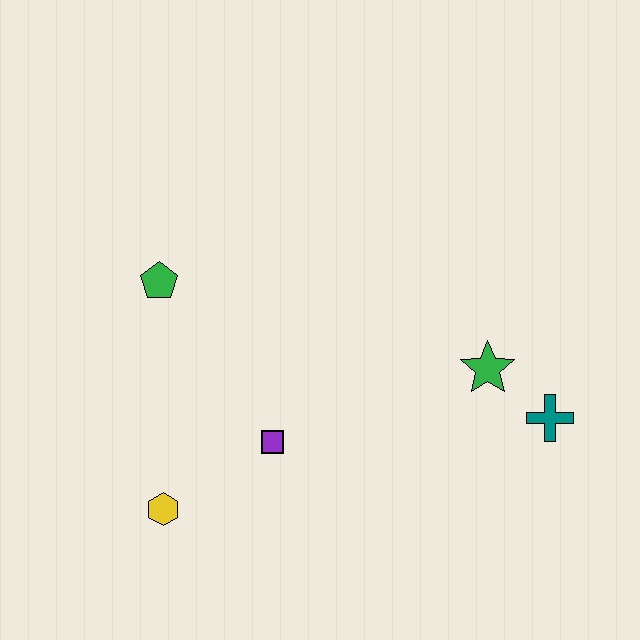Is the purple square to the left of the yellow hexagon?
No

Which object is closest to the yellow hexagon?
The purple square is closest to the yellow hexagon.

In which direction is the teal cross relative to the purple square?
The teal cross is to the right of the purple square.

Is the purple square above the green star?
No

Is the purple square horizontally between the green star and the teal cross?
No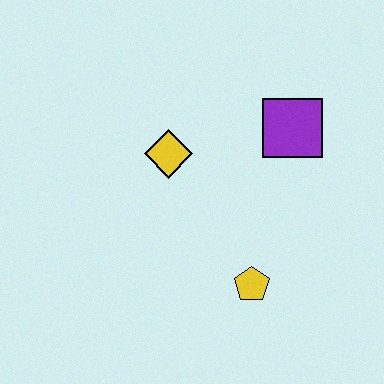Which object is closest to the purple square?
The yellow diamond is closest to the purple square.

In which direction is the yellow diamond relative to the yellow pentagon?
The yellow diamond is above the yellow pentagon.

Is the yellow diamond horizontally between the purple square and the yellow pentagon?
No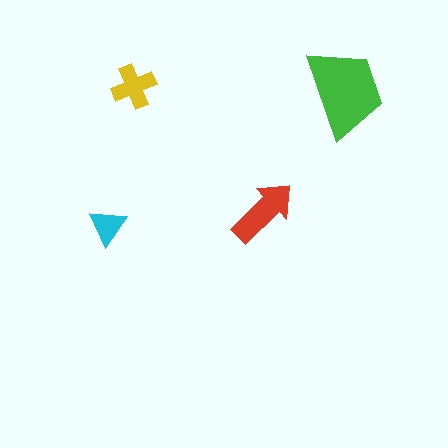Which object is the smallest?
The cyan triangle.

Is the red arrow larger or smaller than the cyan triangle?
Larger.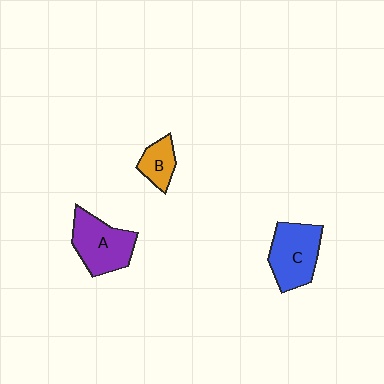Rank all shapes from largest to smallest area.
From largest to smallest: C (blue), A (purple), B (orange).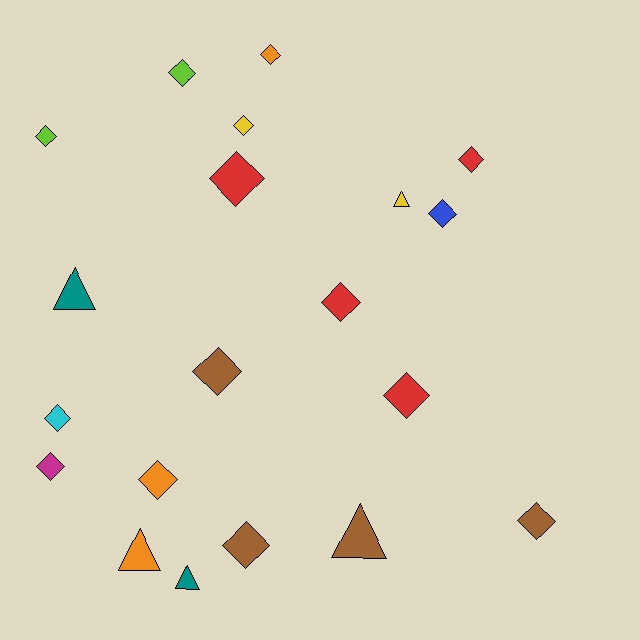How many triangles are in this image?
There are 5 triangles.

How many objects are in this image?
There are 20 objects.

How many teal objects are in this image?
There are 2 teal objects.